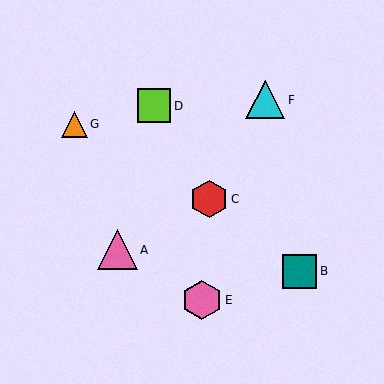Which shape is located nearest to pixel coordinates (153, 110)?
The lime square (labeled D) at (154, 106) is nearest to that location.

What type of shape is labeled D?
Shape D is a lime square.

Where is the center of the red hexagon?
The center of the red hexagon is at (209, 199).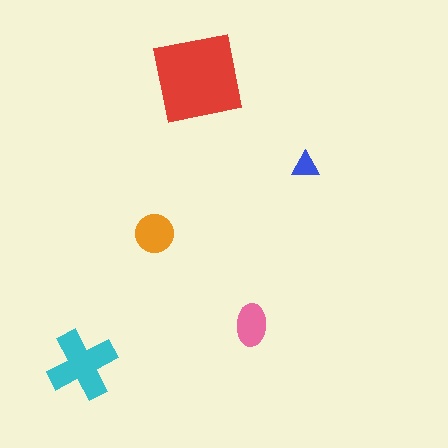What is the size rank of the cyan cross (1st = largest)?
2nd.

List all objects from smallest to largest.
The blue triangle, the pink ellipse, the orange circle, the cyan cross, the red square.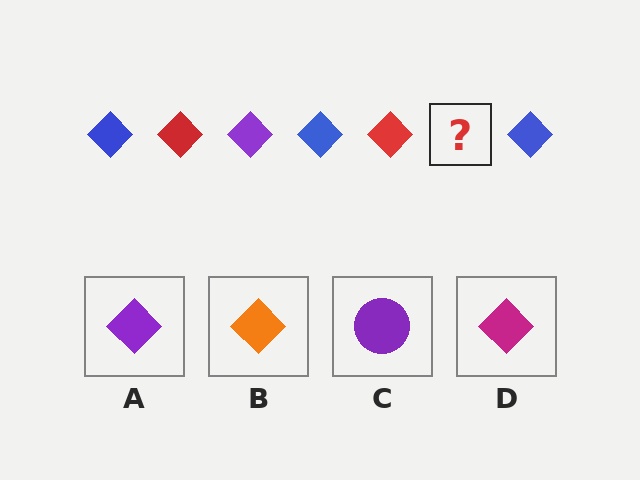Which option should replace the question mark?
Option A.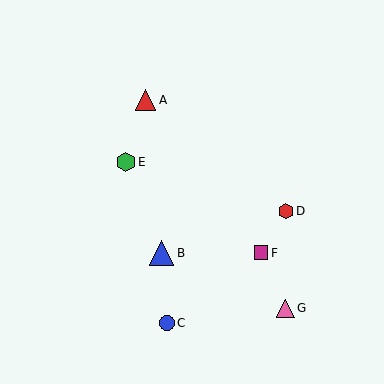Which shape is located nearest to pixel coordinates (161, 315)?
The blue circle (labeled C) at (167, 323) is nearest to that location.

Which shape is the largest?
The blue triangle (labeled B) is the largest.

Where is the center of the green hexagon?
The center of the green hexagon is at (126, 162).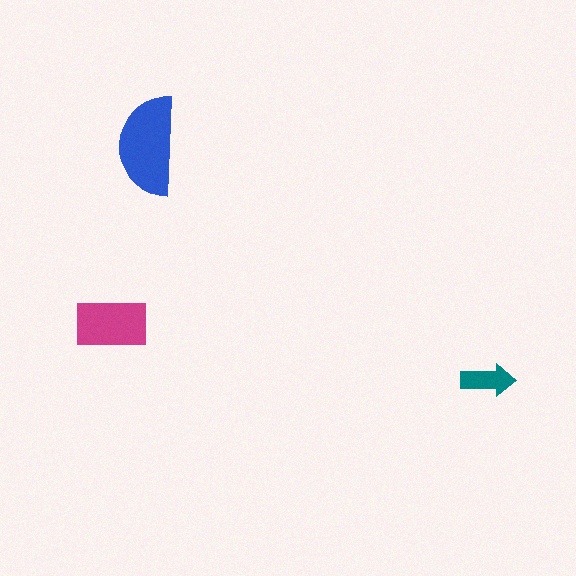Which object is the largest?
The blue semicircle.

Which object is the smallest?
The teal arrow.